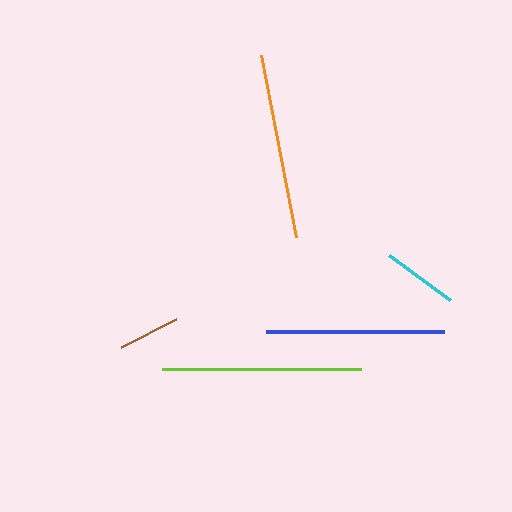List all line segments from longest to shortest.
From longest to shortest: lime, orange, blue, cyan, brown.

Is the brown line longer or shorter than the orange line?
The orange line is longer than the brown line.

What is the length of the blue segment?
The blue segment is approximately 177 pixels long.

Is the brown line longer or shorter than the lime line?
The lime line is longer than the brown line.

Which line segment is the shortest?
The brown line is the shortest at approximately 61 pixels.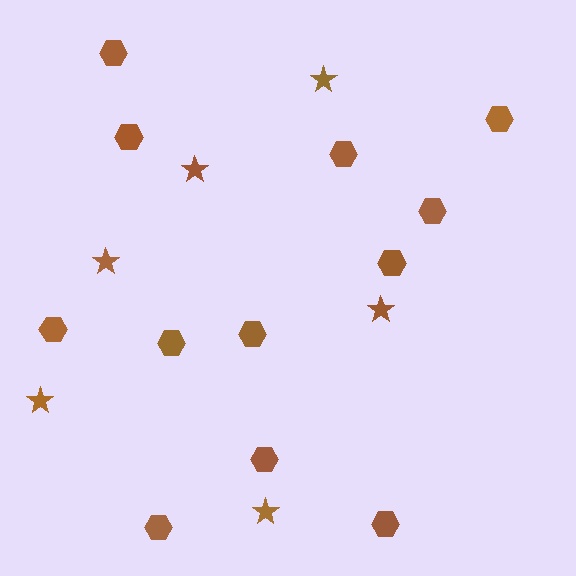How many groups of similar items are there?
There are 2 groups: one group of hexagons (12) and one group of stars (6).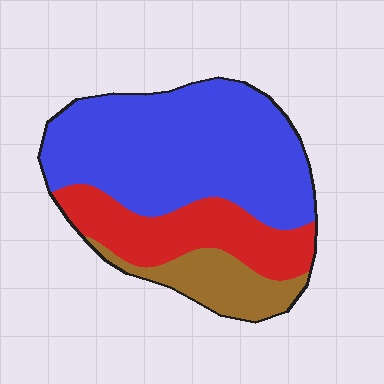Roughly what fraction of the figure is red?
Red takes up about one quarter (1/4) of the figure.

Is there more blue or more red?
Blue.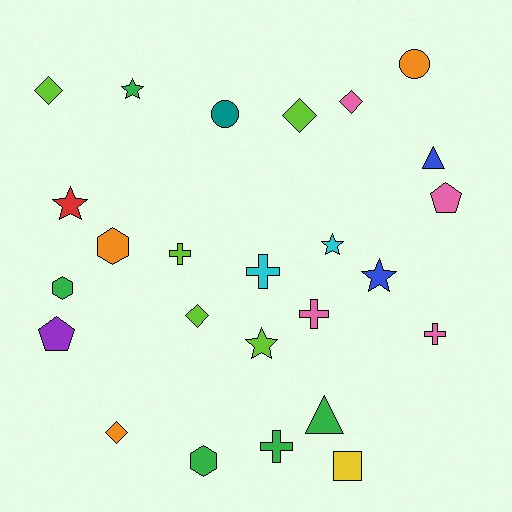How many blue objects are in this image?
There are 2 blue objects.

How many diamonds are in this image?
There are 5 diamonds.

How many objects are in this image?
There are 25 objects.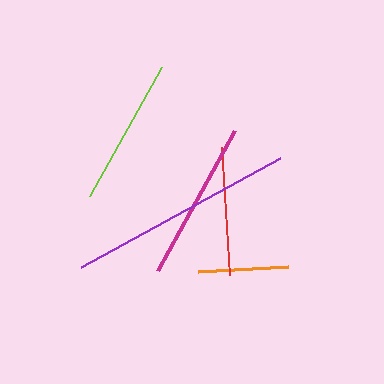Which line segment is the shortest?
The orange line is the shortest at approximately 90 pixels.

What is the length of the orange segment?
The orange segment is approximately 90 pixels long.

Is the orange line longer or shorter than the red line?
The red line is longer than the orange line.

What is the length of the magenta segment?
The magenta segment is approximately 160 pixels long.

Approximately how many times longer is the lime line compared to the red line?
The lime line is approximately 1.2 times the length of the red line.